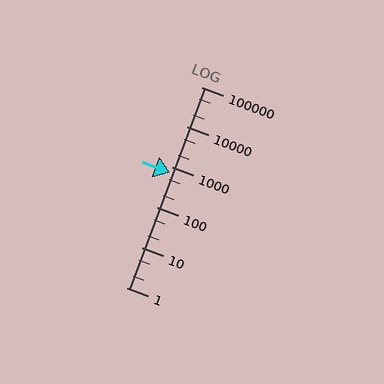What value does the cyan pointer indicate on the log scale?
The pointer indicates approximately 710.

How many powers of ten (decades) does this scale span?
The scale spans 5 decades, from 1 to 100000.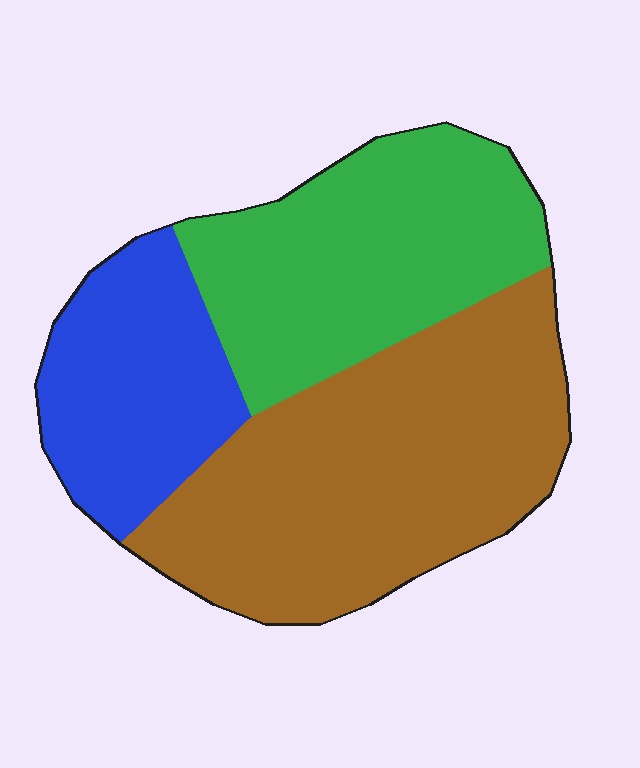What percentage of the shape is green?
Green covers roughly 35% of the shape.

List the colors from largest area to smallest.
From largest to smallest: brown, green, blue.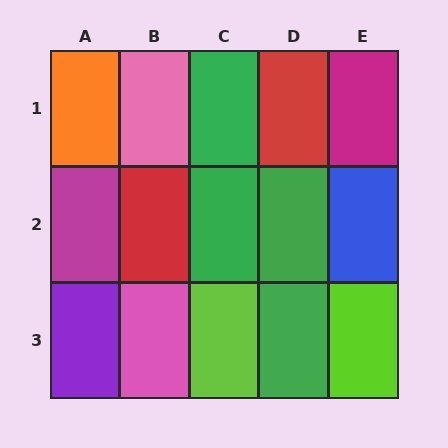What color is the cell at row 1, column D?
Red.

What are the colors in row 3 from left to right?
Purple, pink, lime, green, lime.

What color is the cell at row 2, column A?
Magenta.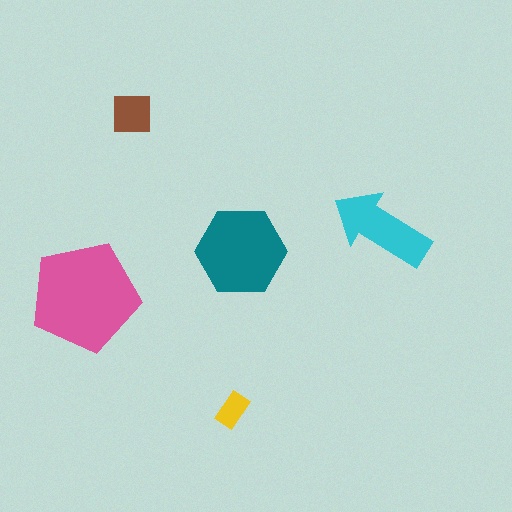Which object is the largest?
The pink pentagon.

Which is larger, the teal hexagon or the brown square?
The teal hexagon.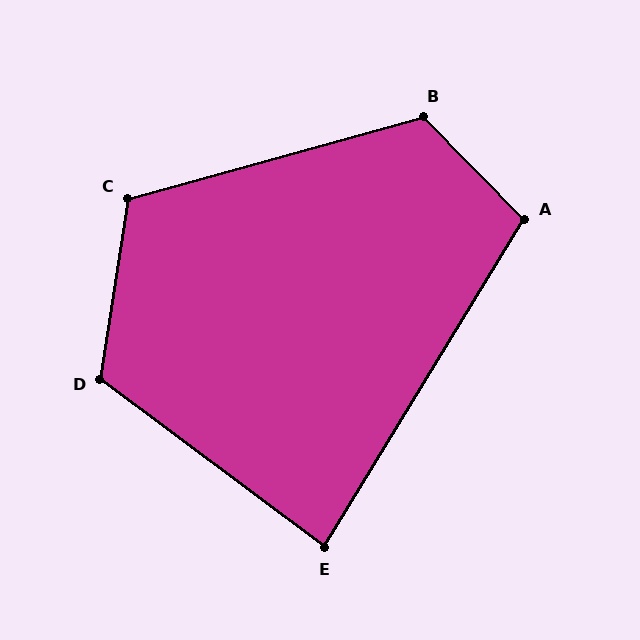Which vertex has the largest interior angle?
B, at approximately 119 degrees.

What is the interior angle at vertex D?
Approximately 118 degrees (obtuse).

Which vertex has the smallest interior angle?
E, at approximately 84 degrees.